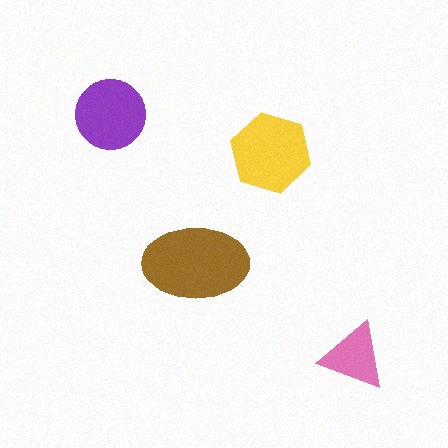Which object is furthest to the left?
The purple circle is leftmost.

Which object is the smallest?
The pink triangle.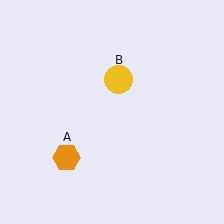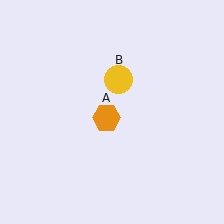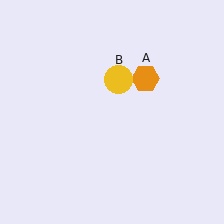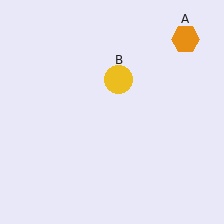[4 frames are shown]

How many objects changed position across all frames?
1 object changed position: orange hexagon (object A).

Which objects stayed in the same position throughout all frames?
Yellow circle (object B) remained stationary.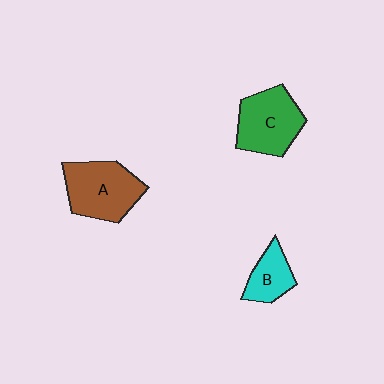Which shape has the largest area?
Shape A (brown).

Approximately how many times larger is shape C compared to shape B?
Approximately 1.8 times.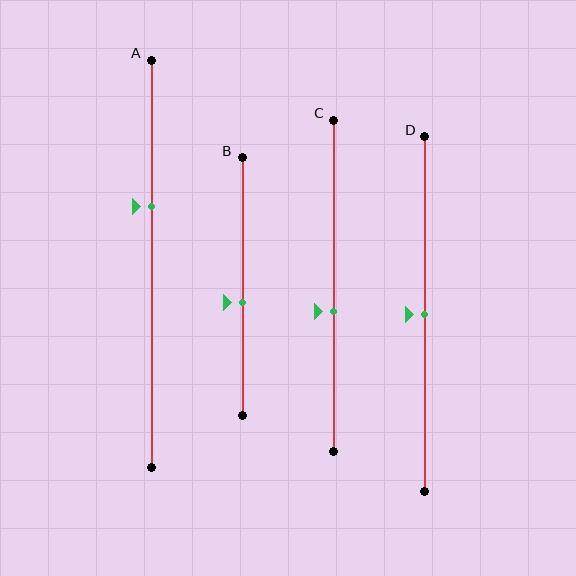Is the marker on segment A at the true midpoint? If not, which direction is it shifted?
No, the marker on segment A is shifted upward by about 14% of the segment length.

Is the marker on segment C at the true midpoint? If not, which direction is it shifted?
No, the marker on segment C is shifted downward by about 8% of the segment length.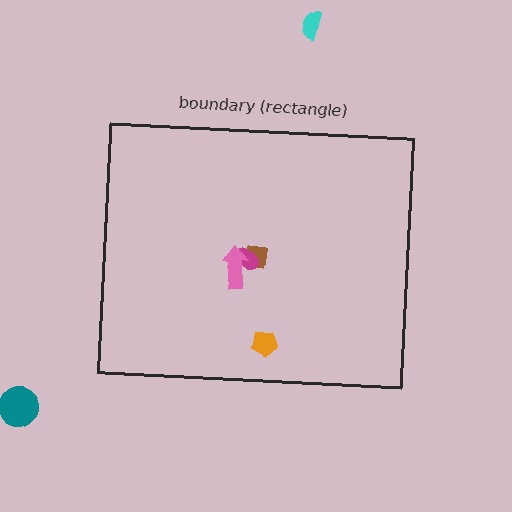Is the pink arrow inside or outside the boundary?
Inside.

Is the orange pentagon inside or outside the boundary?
Inside.